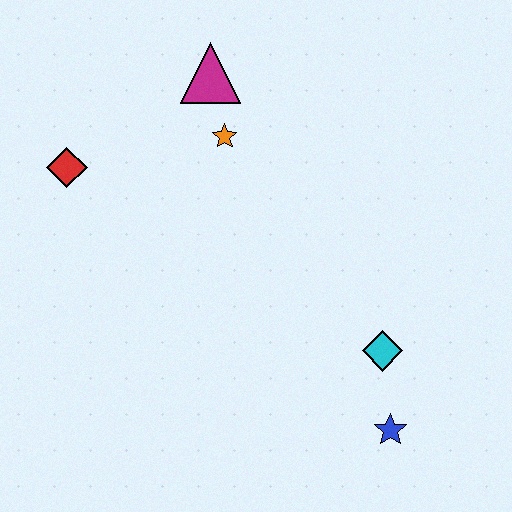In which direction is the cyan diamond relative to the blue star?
The cyan diamond is above the blue star.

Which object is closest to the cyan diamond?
The blue star is closest to the cyan diamond.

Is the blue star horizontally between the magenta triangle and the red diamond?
No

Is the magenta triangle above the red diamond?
Yes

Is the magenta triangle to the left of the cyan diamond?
Yes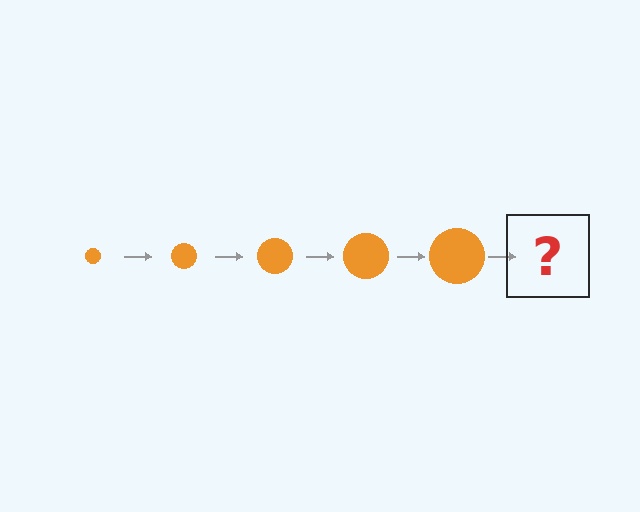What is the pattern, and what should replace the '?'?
The pattern is that the circle gets progressively larger each step. The '?' should be an orange circle, larger than the previous one.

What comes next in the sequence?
The next element should be an orange circle, larger than the previous one.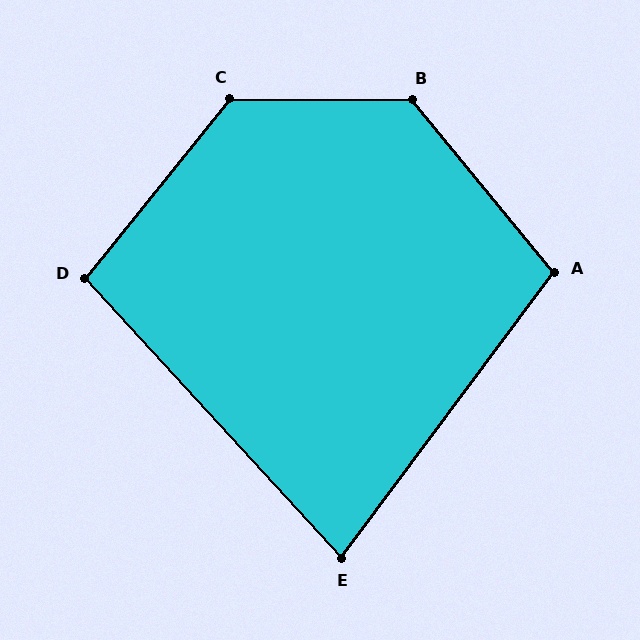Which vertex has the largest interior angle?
B, at approximately 130 degrees.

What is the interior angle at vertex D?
Approximately 99 degrees (obtuse).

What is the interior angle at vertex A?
Approximately 104 degrees (obtuse).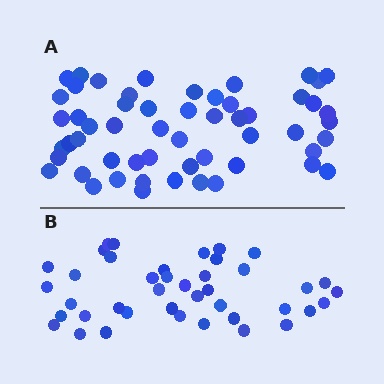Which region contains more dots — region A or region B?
Region A (the top region) has more dots.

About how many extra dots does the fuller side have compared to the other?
Region A has approximately 15 more dots than region B.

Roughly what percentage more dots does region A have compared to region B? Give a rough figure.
About 35% more.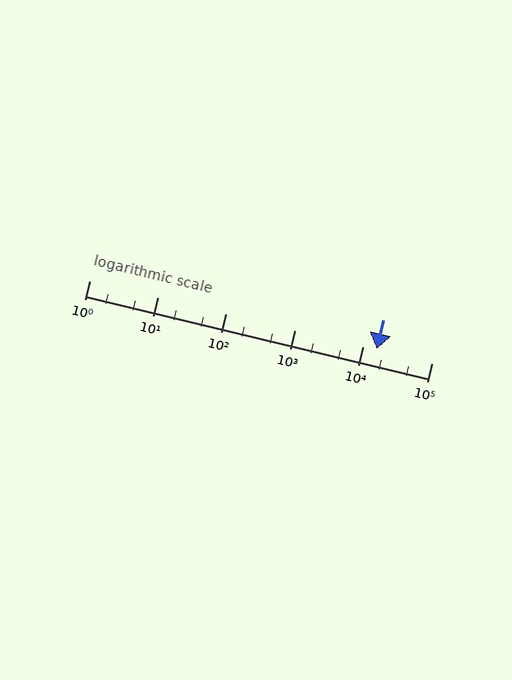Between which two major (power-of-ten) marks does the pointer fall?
The pointer is between 10000 and 100000.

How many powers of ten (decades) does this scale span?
The scale spans 5 decades, from 1 to 100000.